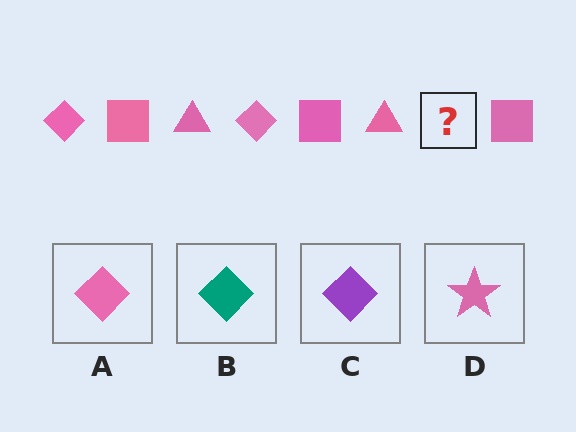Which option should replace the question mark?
Option A.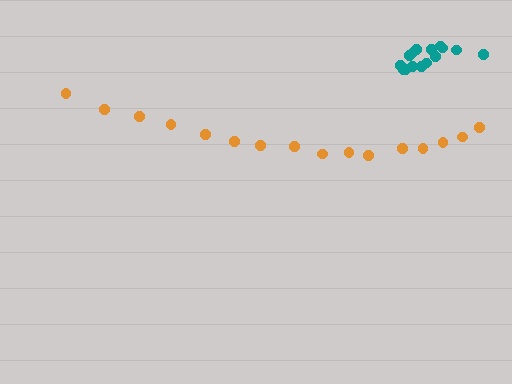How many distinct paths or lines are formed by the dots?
There are 2 distinct paths.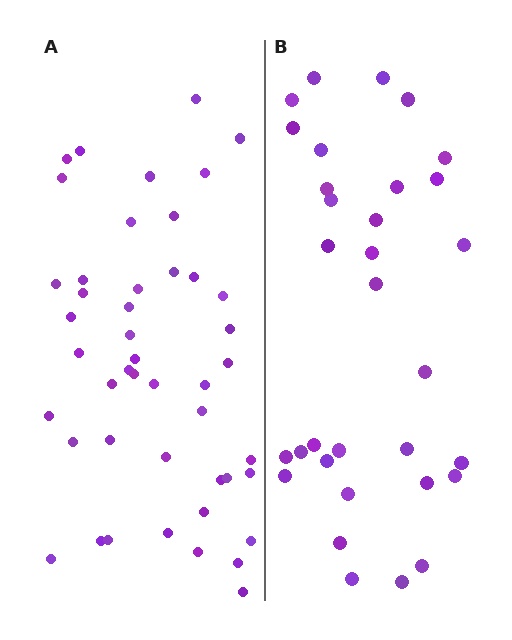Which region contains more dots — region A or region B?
Region A (the left region) has more dots.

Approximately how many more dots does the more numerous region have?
Region A has approximately 15 more dots than region B.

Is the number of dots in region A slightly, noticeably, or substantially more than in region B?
Region A has noticeably more, but not dramatically so. The ratio is roughly 1.4 to 1.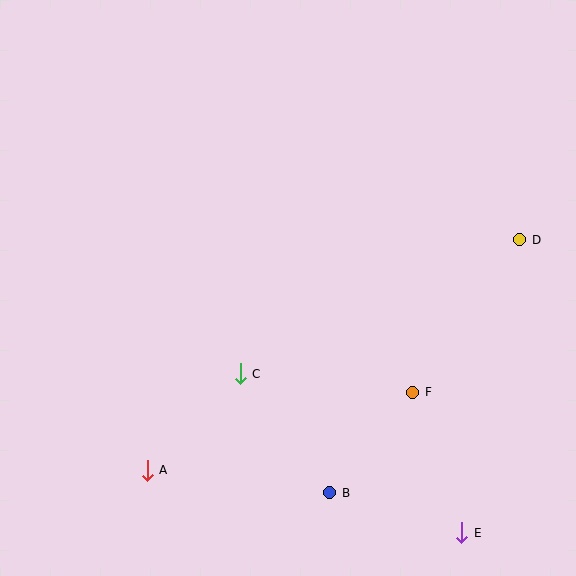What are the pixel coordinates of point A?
Point A is at (147, 470).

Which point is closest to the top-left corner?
Point C is closest to the top-left corner.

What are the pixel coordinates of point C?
Point C is at (240, 374).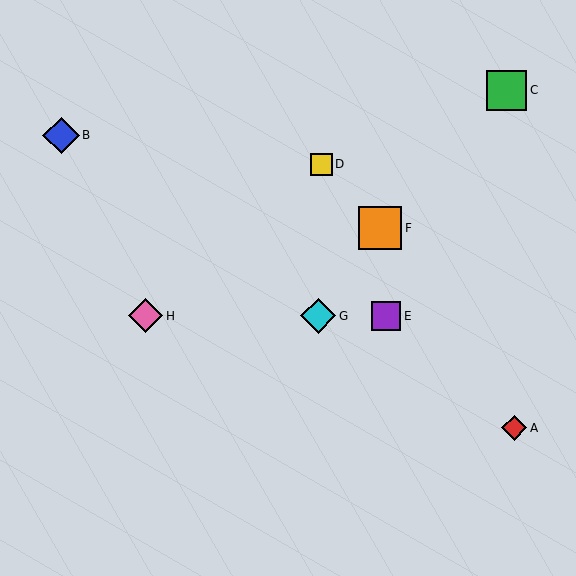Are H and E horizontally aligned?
Yes, both are at y≈316.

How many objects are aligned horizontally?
3 objects (E, G, H) are aligned horizontally.